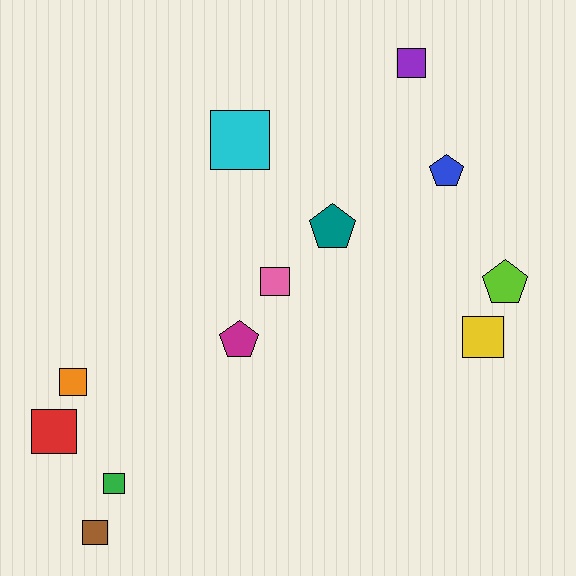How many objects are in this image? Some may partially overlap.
There are 12 objects.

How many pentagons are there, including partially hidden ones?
There are 4 pentagons.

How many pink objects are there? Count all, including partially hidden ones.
There is 1 pink object.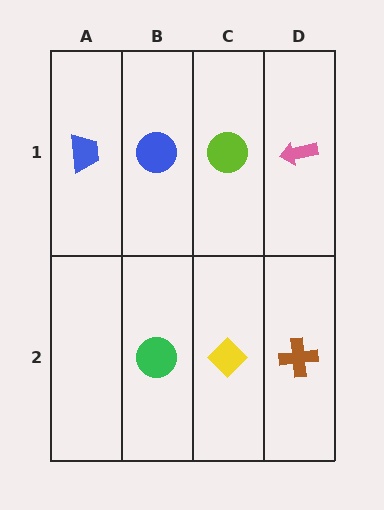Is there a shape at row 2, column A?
No, that cell is empty.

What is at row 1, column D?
A pink arrow.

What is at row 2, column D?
A brown cross.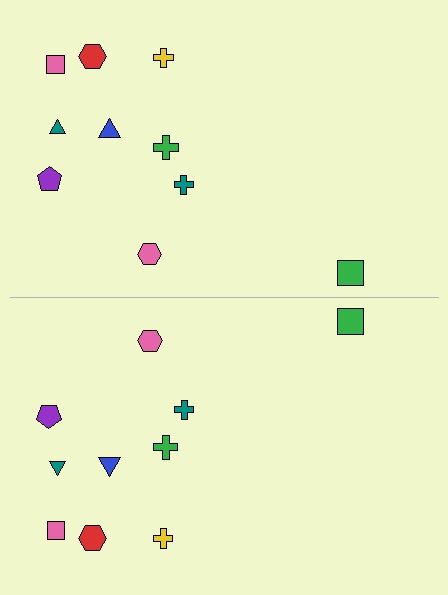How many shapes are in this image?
There are 20 shapes in this image.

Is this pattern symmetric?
Yes, this pattern has bilateral (reflection) symmetry.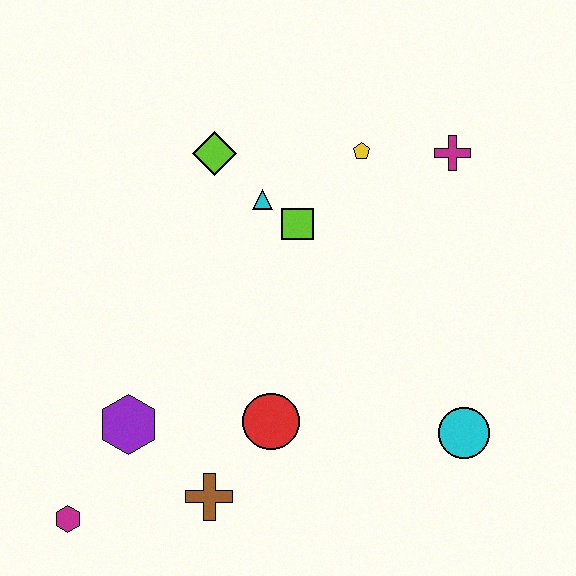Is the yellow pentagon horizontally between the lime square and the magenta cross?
Yes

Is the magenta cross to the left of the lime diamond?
No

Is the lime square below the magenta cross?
Yes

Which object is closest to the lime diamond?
The cyan triangle is closest to the lime diamond.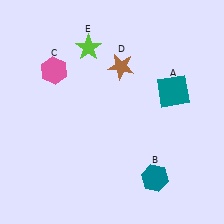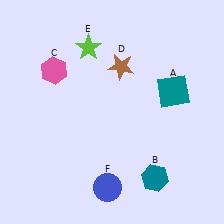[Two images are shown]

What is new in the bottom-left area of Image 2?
A blue circle (F) was added in the bottom-left area of Image 2.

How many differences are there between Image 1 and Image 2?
There is 1 difference between the two images.